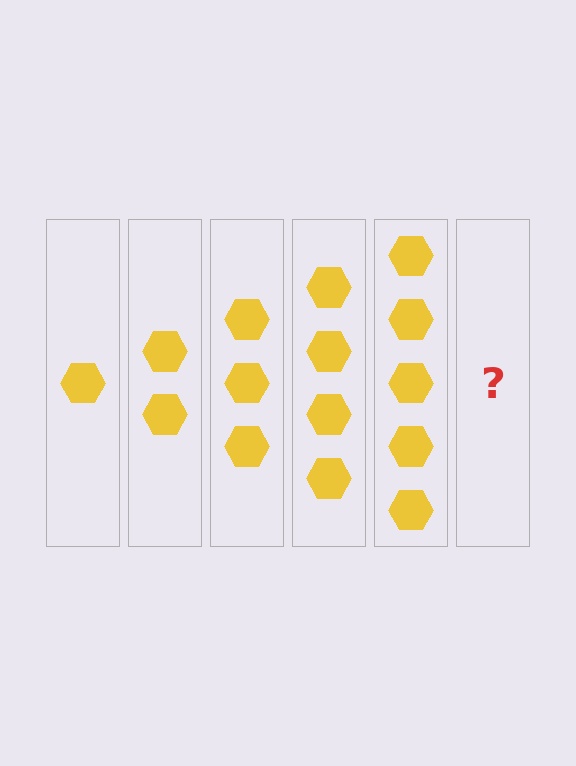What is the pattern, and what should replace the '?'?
The pattern is that each step adds one more hexagon. The '?' should be 6 hexagons.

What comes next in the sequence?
The next element should be 6 hexagons.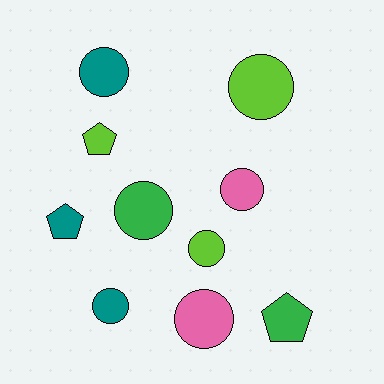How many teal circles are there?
There are 2 teal circles.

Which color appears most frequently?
Teal, with 3 objects.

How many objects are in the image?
There are 10 objects.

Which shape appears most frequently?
Circle, with 7 objects.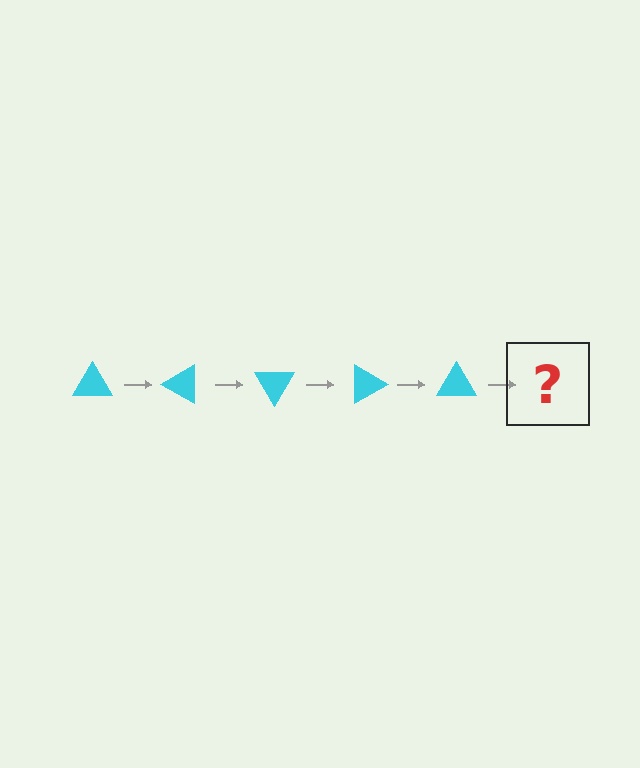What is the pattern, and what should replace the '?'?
The pattern is that the triangle rotates 30 degrees each step. The '?' should be a cyan triangle rotated 150 degrees.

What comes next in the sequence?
The next element should be a cyan triangle rotated 150 degrees.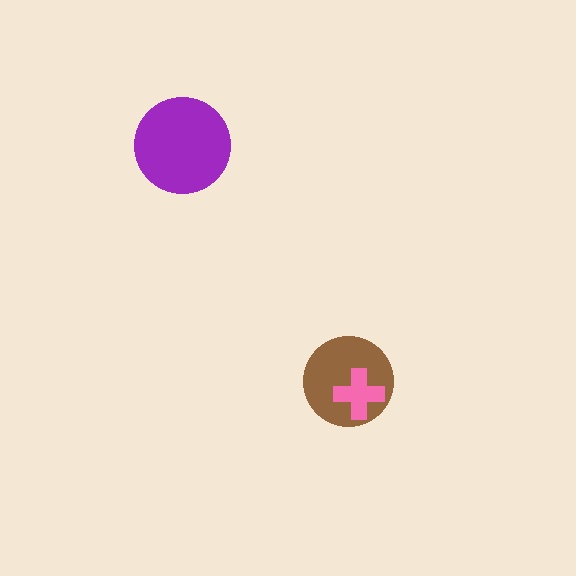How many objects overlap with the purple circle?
0 objects overlap with the purple circle.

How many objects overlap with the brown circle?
1 object overlaps with the brown circle.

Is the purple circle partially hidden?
No, no other shape covers it.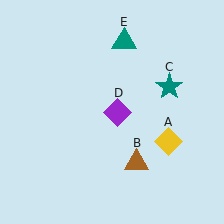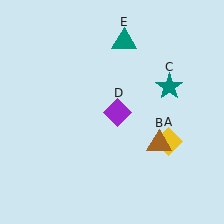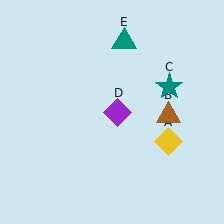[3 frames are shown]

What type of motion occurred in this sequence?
The brown triangle (object B) rotated counterclockwise around the center of the scene.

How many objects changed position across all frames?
1 object changed position: brown triangle (object B).